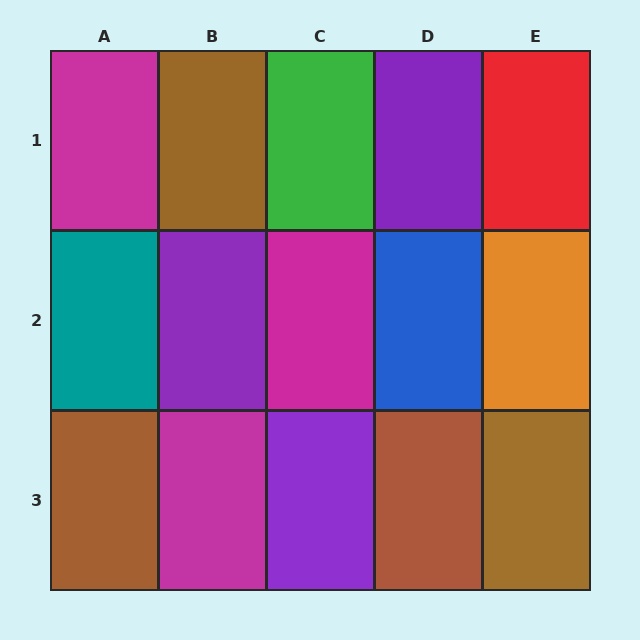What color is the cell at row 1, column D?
Purple.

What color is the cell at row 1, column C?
Green.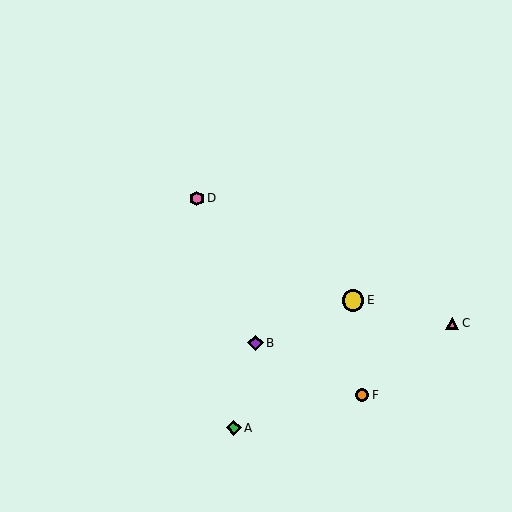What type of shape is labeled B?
Shape B is a purple diamond.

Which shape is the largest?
The yellow circle (labeled E) is the largest.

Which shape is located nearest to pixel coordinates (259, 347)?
The purple diamond (labeled B) at (256, 343) is nearest to that location.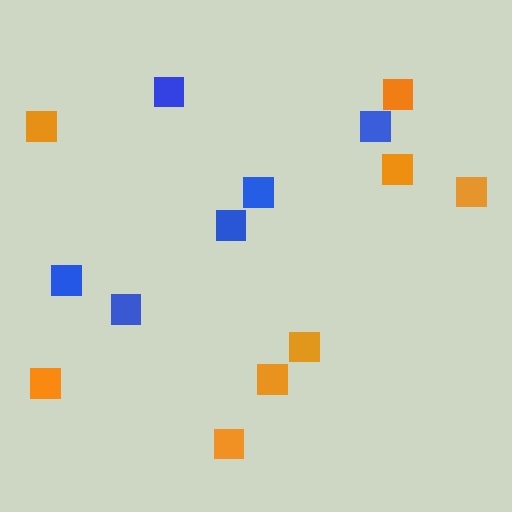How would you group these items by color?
There are 2 groups: one group of orange squares (8) and one group of blue squares (6).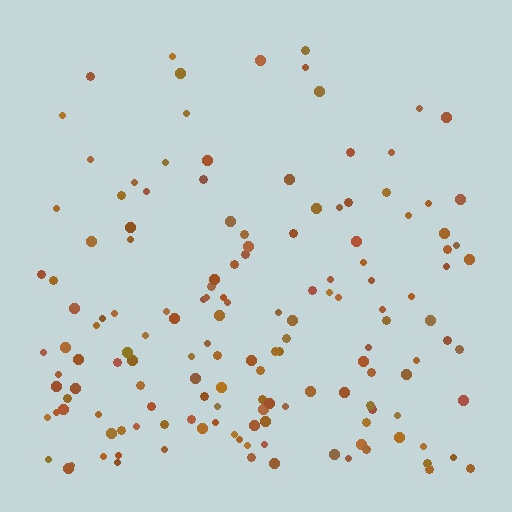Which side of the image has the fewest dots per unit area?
The top.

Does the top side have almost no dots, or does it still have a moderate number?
Still a moderate number, just noticeably fewer than the bottom.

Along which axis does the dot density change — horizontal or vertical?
Vertical.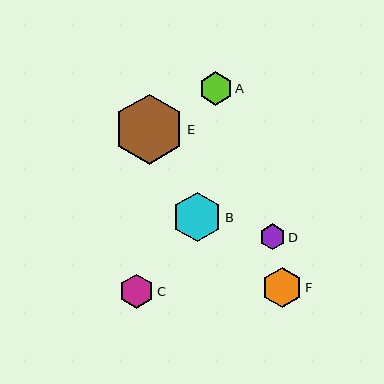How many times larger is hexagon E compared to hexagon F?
Hexagon E is approximately 1.7 times the size of hexagon F.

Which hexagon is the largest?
Hexagon E is the largest with a size of approximately 70 pixels.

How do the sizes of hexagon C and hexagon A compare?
Hexagon C and hexagon A are approximately the same size.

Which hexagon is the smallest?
Hexagon D is the smallest with a size of approximately 26 pixels.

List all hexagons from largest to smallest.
From largest to smallest: E, B, F, C, A, D.